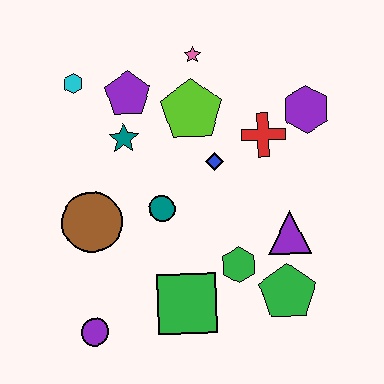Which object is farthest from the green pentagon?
The cyan hexagon is farthest from the green pentagon.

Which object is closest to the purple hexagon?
The red cross is closest to the purple hexagon.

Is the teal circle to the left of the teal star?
No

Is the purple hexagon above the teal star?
Yes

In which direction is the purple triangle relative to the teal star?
The purple triangle is to the right of the teal star.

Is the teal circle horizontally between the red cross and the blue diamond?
No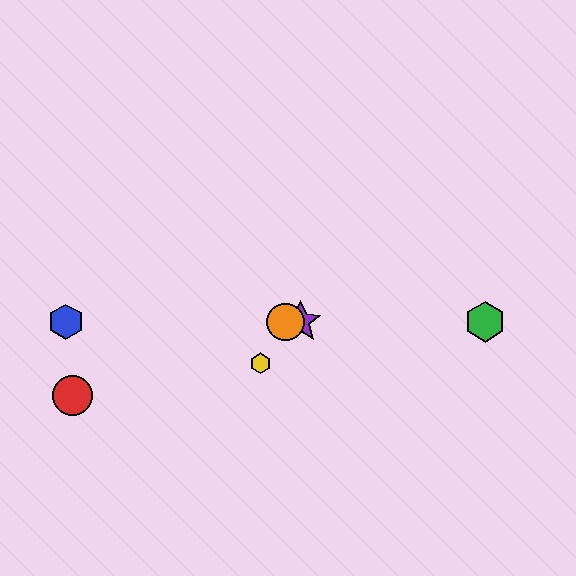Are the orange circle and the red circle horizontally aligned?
No, the orange circle is at y≈322 and the red circle is at y≈395.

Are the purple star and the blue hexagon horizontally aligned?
Yes, both are at y≈322.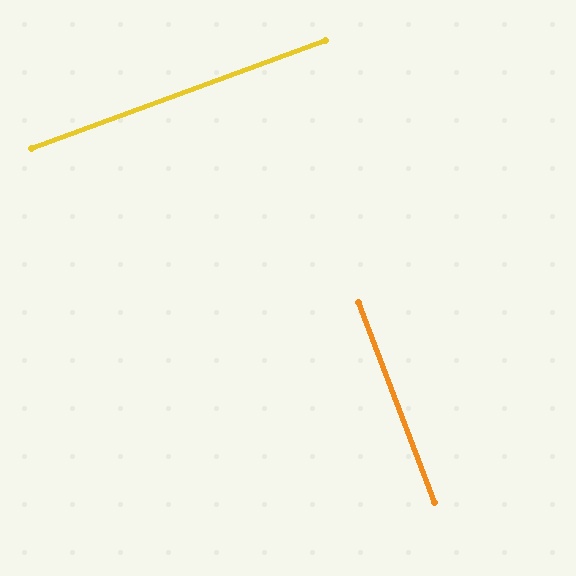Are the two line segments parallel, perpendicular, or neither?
Perpendicular — they meet at approximately 89°.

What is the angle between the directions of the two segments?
Approximately 89 degrees.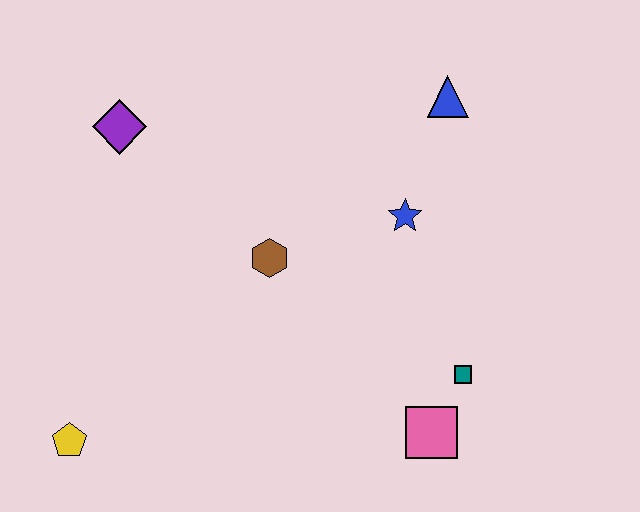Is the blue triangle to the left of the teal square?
Yes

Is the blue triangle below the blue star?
No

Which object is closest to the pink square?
The teal square is closest to the pink square.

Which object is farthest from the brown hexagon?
The yellow pentagon is farthest from the brown hexagon.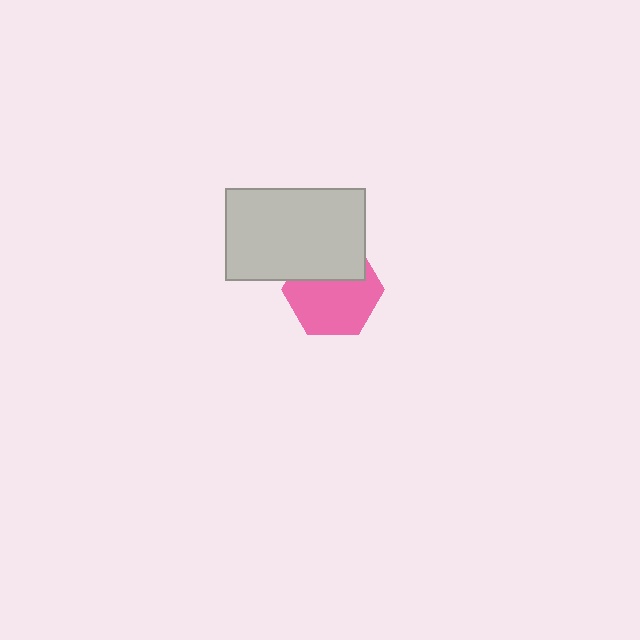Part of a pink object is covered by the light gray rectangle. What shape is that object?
It is a hexagon.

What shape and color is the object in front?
The object in front is a light gray rectangle.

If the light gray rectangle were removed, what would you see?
You would see the complete pink hexagon.